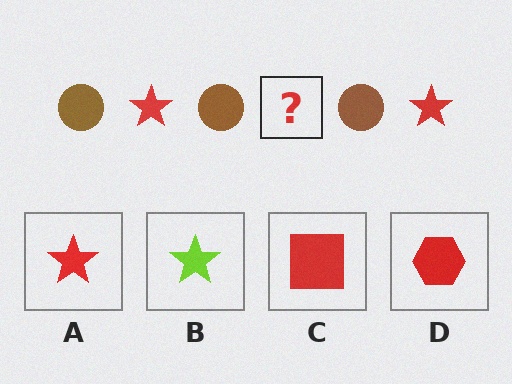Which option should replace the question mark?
Option A.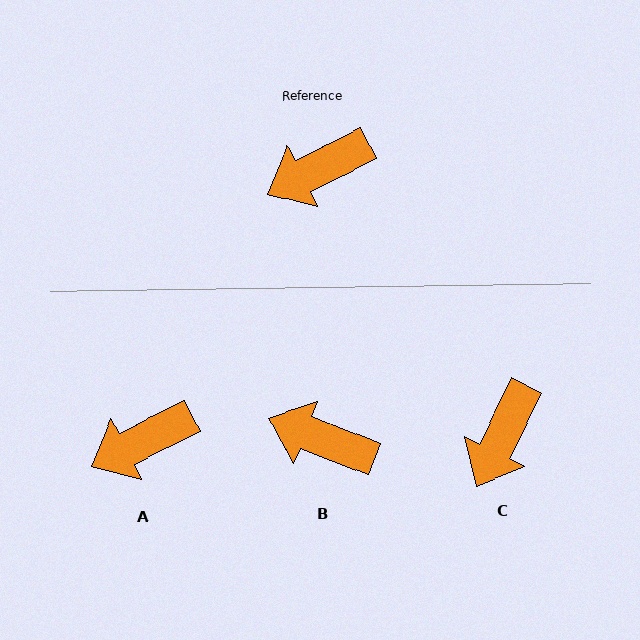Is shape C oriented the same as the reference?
No, it is off by about 37 degrees.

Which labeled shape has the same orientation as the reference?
A.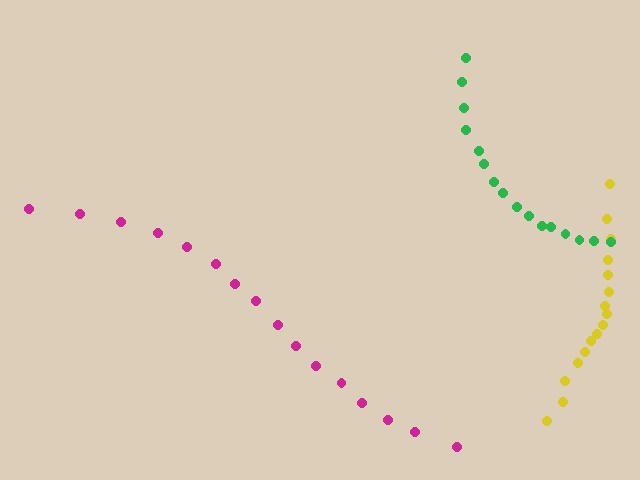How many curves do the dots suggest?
There are 3 distinct paths.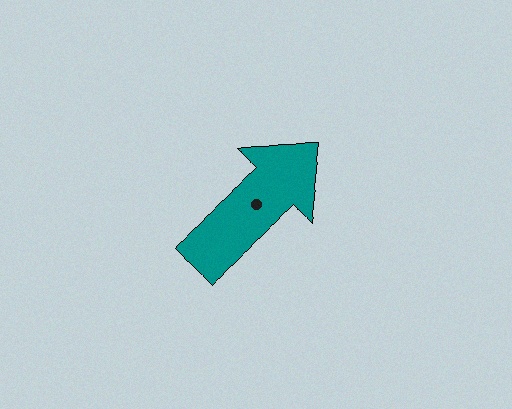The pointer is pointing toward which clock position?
Roughly 2 o'clock.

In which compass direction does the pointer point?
Northeast.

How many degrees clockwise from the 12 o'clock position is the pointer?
Approximately 47 degrees.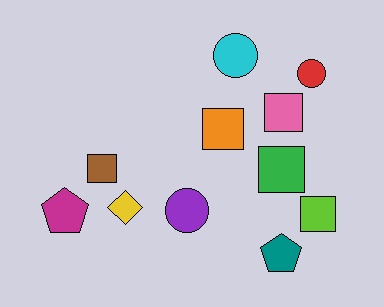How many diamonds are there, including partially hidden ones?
There is 1 diamond.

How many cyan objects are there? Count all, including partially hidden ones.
There is 1 cyan object.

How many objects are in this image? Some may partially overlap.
There are 11 objects.